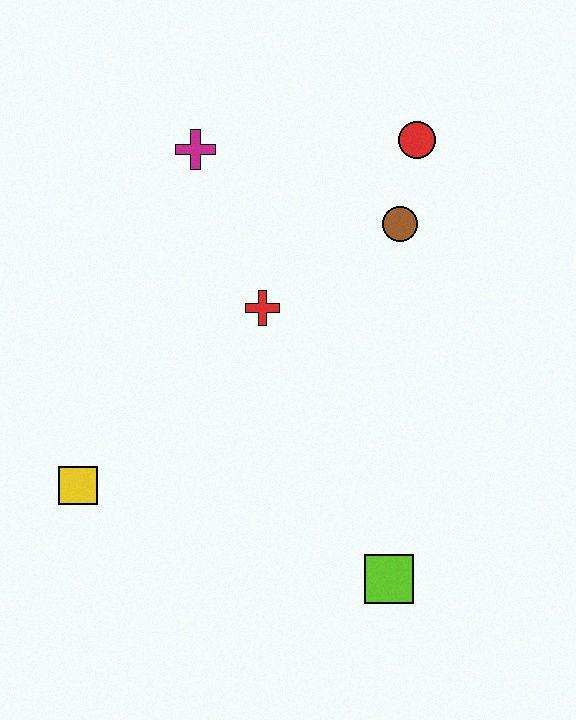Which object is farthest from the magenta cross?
The lime square is farthest from the magenta cross.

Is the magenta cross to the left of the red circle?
Yes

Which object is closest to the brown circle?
The red circle is closest to the brown circle.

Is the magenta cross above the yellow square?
Yes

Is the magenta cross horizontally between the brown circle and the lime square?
No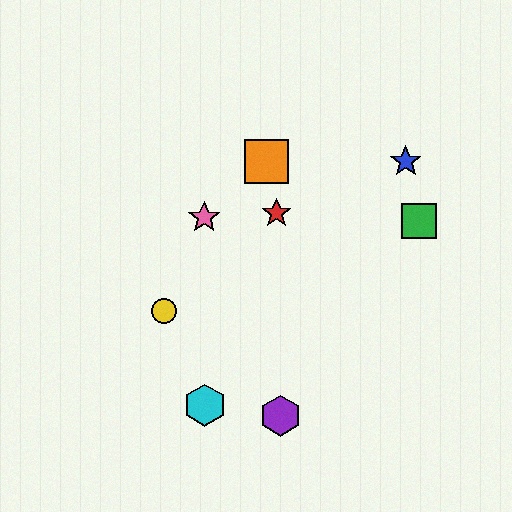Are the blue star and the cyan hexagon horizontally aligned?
No, the blue star is at y≈161 and the cyan hexagon is at y≈405.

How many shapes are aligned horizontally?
2 shapes (the blue star, the orange square) are aligned horizontally.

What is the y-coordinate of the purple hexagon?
The purple hexagon is at y≈416.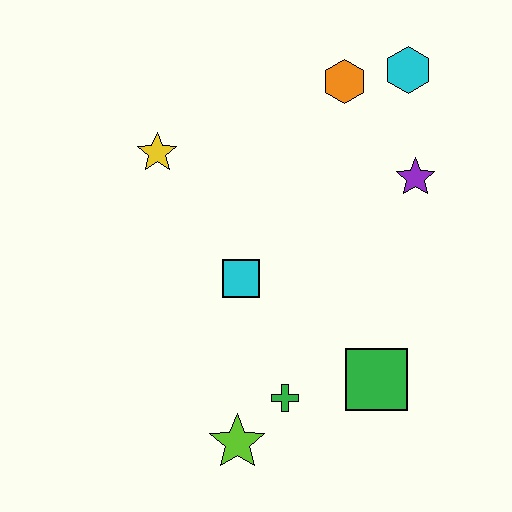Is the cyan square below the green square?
No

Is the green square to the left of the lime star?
No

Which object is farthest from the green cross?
The cyan hexagon is farthest from the green cross.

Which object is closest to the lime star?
The green cross is closest to the lime star.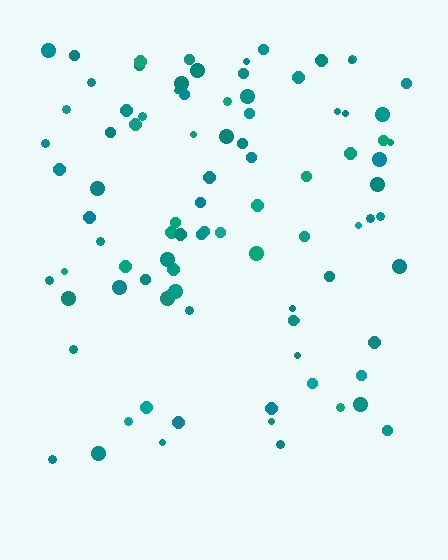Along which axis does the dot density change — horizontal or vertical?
Vertical.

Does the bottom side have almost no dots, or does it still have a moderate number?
Still a moderate number, just noticeably fewer than the top.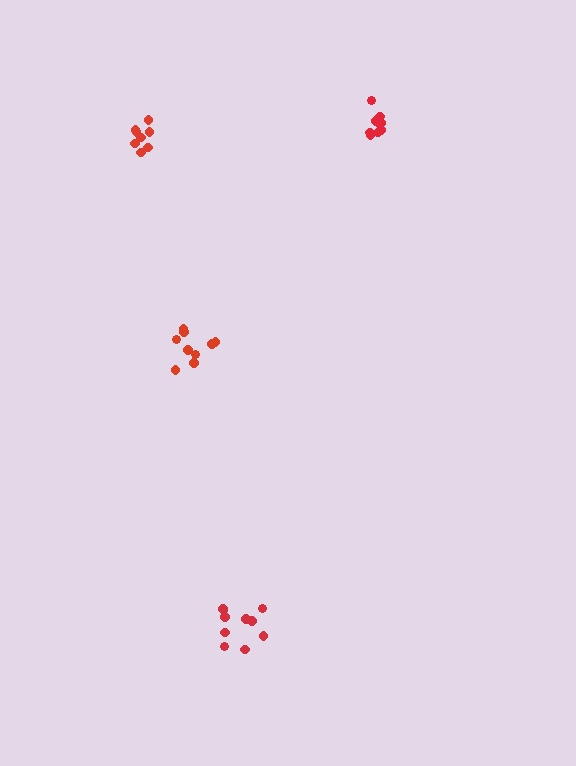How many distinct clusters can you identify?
There are 4 distinct clusters.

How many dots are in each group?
Group 1: 9 dots, Group 2: 10 dots, Group 3: 9 dots, Group 4: 8 dots (36 total).